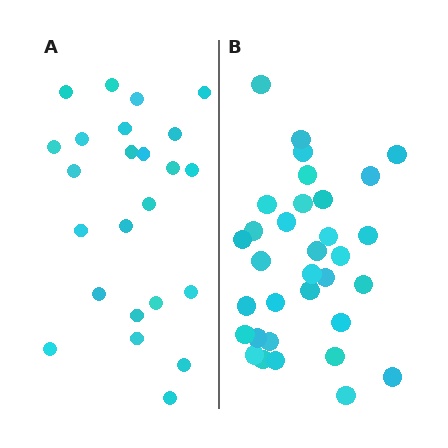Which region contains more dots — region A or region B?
Region B (the right region) has more dots.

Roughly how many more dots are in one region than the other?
Region B has roughly 8 or so more dots than region A.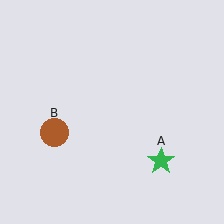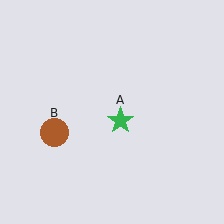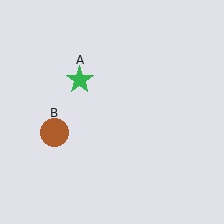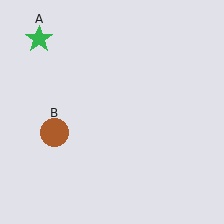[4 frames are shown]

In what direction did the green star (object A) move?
The green star (object A) moved up and to the left.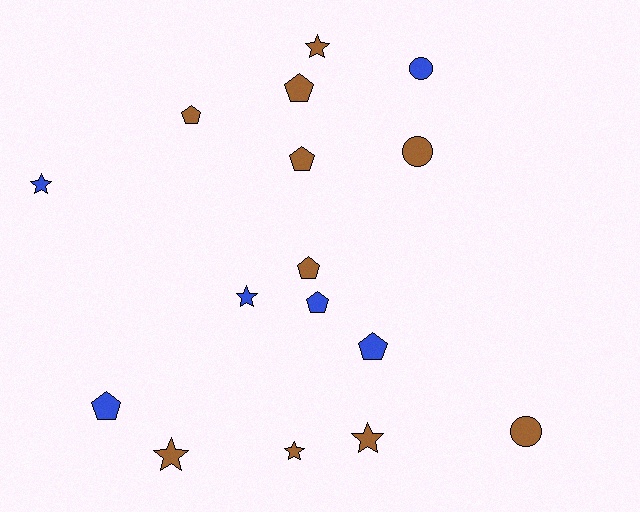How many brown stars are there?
There are 4 brown stars.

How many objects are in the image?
There are 16 objects.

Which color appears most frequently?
Brown, with 10 objects.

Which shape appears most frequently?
Pentagon, with 7 objects.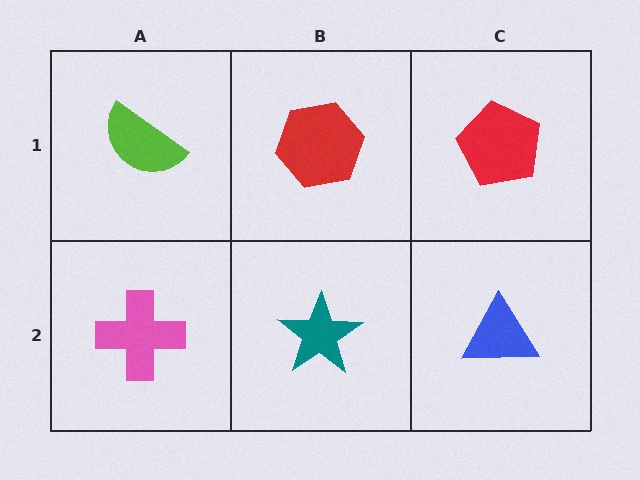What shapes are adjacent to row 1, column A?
A pink cross (row 2, column A), a red hexagon (row 1, column B).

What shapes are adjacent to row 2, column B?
A red hexagon (row 1, column B), a pink cross (row 2, column A), a blue triangle (row 2, column C).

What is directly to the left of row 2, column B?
A pink cross.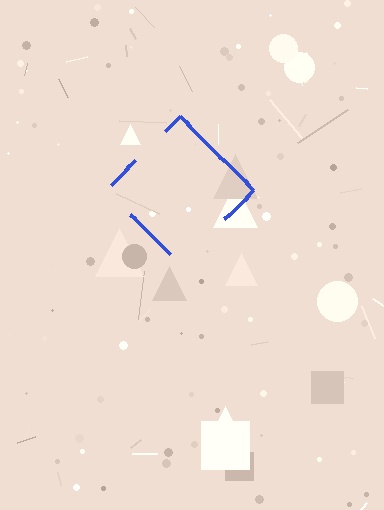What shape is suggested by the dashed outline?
The dashed outline suggests a diamond.